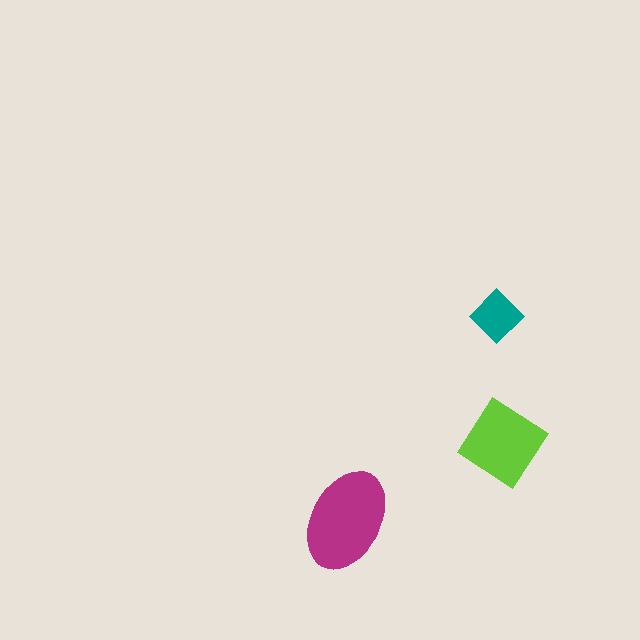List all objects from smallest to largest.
The teal diamond, the lime diamond, the magenta ellipse.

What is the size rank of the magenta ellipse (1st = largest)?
1st.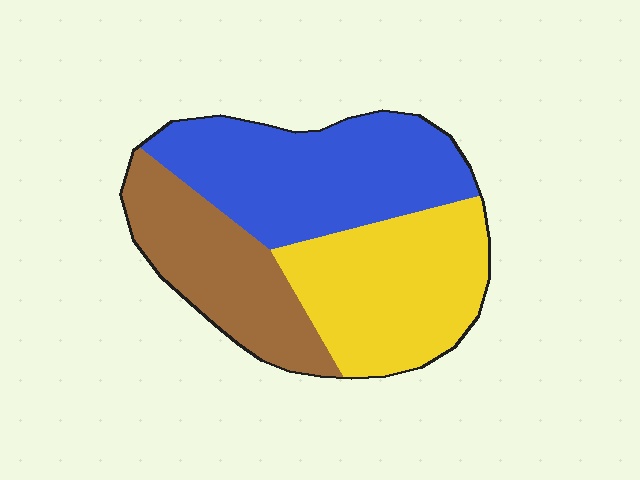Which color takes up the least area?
Brown, at roughly 25%.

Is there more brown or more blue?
Blue.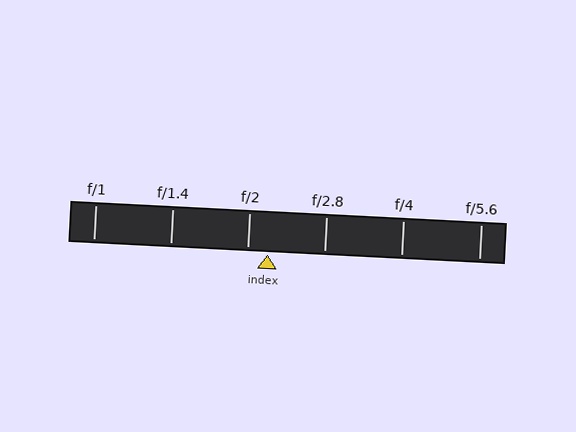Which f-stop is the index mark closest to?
The index mark is closest to f/2.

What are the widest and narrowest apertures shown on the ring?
The widest aperture shown is f/1 and the narrowest is f/5.6.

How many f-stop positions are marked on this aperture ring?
There are 6 f-stop positions marked.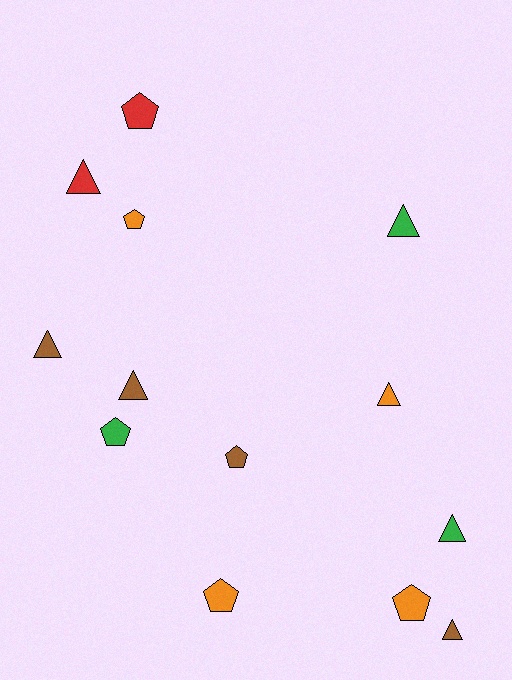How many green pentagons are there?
There is 1 green pentagon.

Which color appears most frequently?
Brown, with 4 objects.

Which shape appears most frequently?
Triangle, with 7 objects.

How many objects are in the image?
There are 13 objects.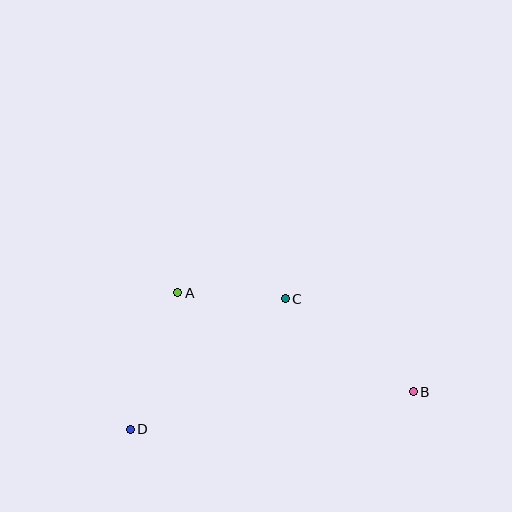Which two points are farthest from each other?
Points B and D are farthest from each other.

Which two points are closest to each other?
Points A and C are closest to each other.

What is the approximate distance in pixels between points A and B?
The distance between A and B is approximately 255 pixels.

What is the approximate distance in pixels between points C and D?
The distance between C and D is approximately 202 pixels.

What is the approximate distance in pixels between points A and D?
The distance between A and D is approximately 144 pixels.